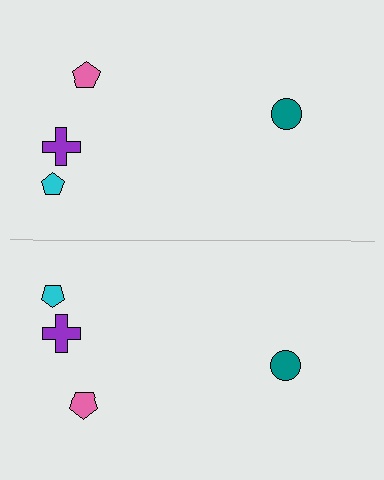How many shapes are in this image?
There are 8 shapes in this image.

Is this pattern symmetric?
Yes, this pattern has bilateral (reflection) symmetry.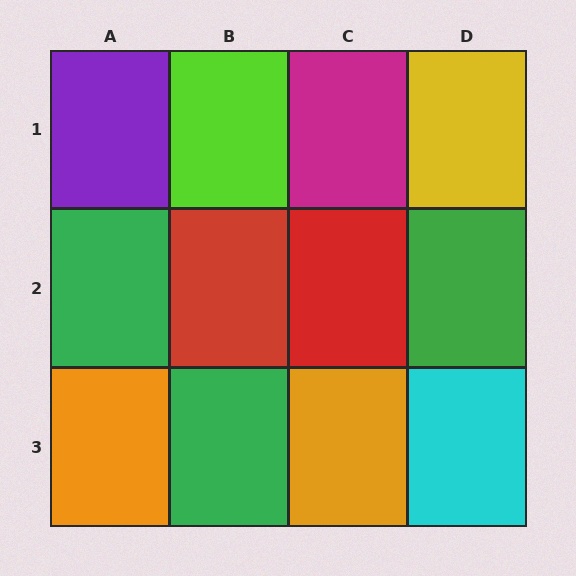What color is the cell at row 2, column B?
Red.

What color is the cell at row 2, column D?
Green.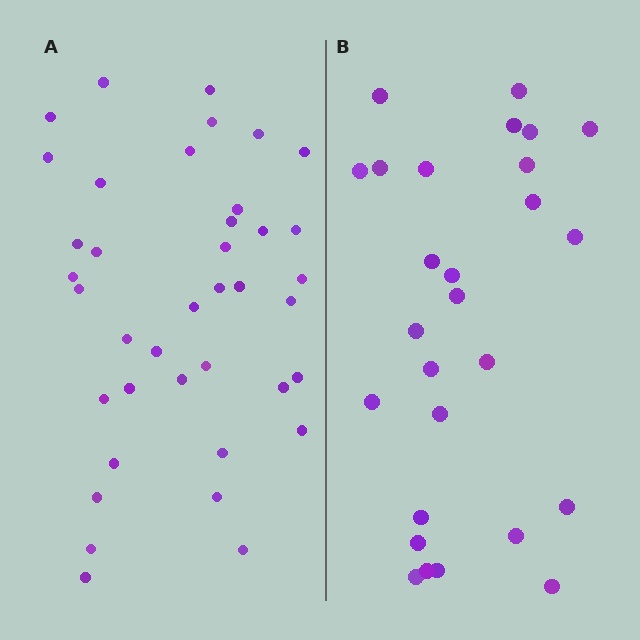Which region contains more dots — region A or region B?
Region A (the left region) has more dots.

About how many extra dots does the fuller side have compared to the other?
Region A has roughly 12 or so more dots than region B.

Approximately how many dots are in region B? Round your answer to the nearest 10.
About 30 dots. (The exact count is 27, which rounds to 30.)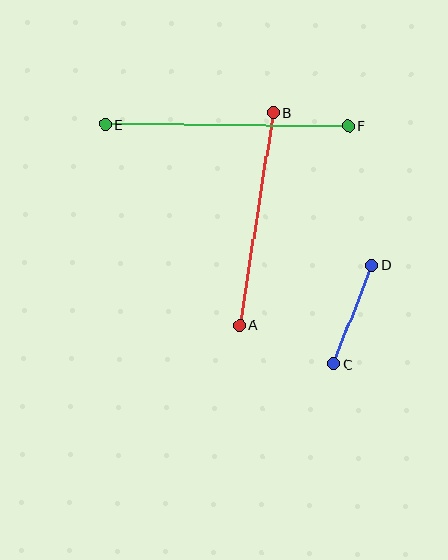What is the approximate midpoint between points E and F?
The midpoint is at approximately (227, 125) pixels.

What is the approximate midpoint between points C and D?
The midpoint is at approximately (353, 315) pixels.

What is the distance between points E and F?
The distance is approximately 243 pixels.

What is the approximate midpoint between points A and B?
The midpoint is at approximately (256, 219) pixels.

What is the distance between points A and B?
The distance is approximately 216 pixels.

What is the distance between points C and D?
The distance is approximately 106 pixels.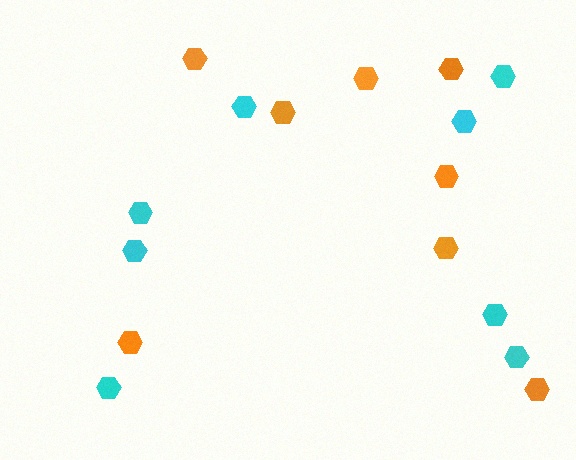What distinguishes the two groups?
There are 2 groups: one group of cyan hexagons (8) and one group of orange hexagons (8).